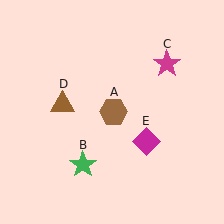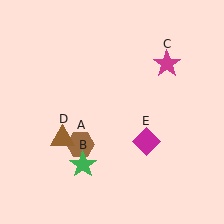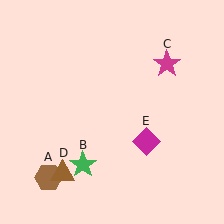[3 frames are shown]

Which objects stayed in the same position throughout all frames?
Green star (object B) and magenta star (object C) and magenta diamond (object E) remained stationary.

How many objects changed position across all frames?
2 objects changed position: brown hexagon (object A), brown triangle (object D).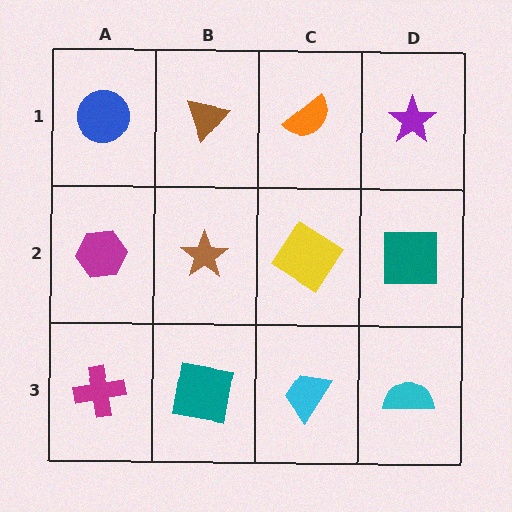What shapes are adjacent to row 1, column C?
A yellow diamond (row 2, column C), a brown triangle (row 1, column B), a purple star (row 1, column D).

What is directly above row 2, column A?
A blue circle.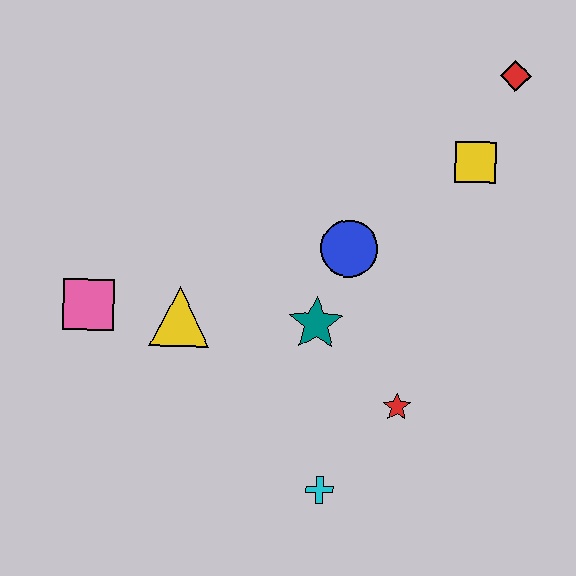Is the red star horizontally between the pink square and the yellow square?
Yes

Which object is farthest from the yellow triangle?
The red diamond is farthest from the yellow triangle.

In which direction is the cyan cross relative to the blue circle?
The cyan cross is below the blue circle.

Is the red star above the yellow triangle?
No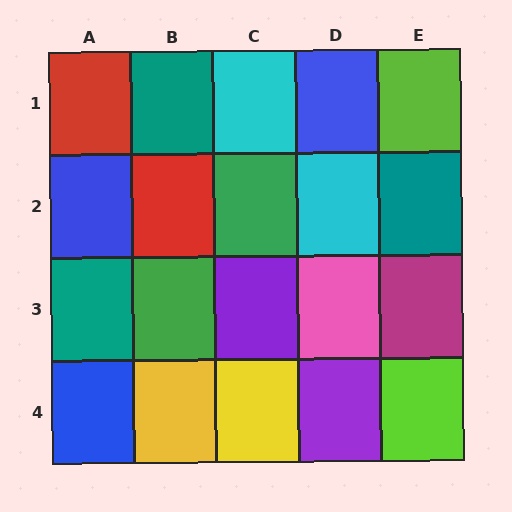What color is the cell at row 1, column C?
Cyan.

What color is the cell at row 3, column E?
Magenta.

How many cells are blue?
3 cells are blue.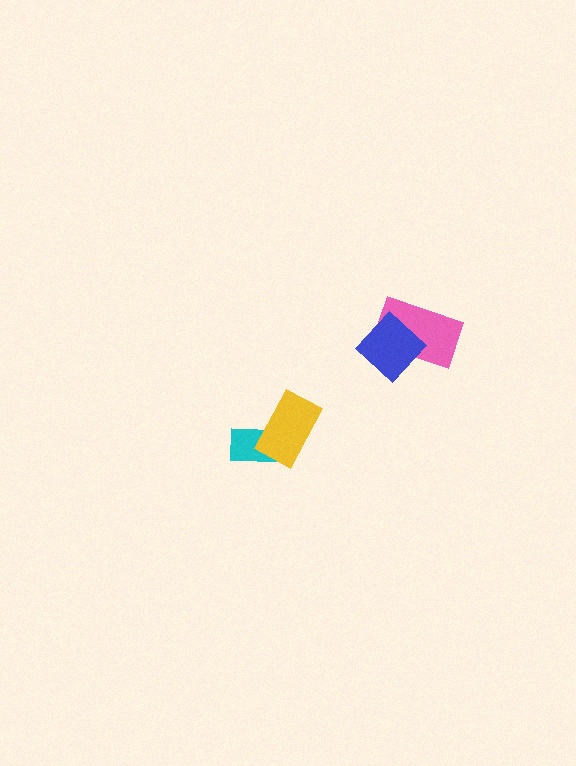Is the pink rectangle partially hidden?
Yes, it is partially covered by another shape.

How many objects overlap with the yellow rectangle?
1 object overlaps with the yellow rectangle.